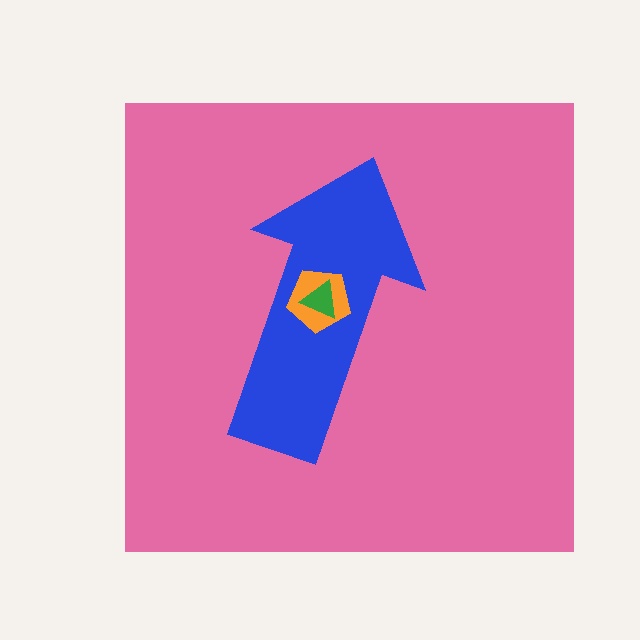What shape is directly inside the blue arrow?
The orange pentagon.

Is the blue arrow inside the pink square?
Yes.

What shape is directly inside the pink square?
The blue arrow.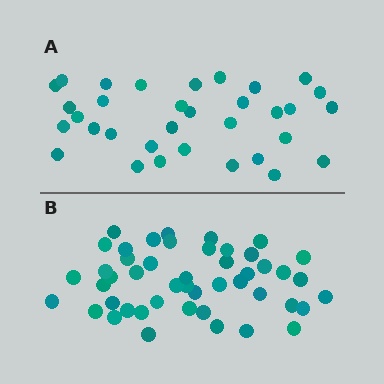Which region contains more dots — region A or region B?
Region B (the bottom region) has more dots.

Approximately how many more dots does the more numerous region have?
Region B has approximately 15 more dots than region A.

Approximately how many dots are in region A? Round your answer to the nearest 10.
About 30 dots. (The exact count is 33, which rounds to 30.)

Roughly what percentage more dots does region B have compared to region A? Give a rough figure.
About 40% more.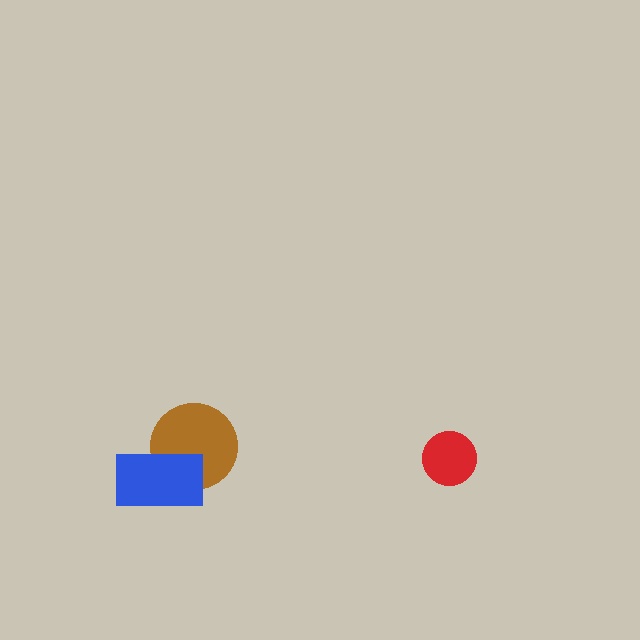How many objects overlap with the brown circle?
1 object overlaps with the brown circle.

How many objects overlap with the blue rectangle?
1 object overlaps with the blue rectangle.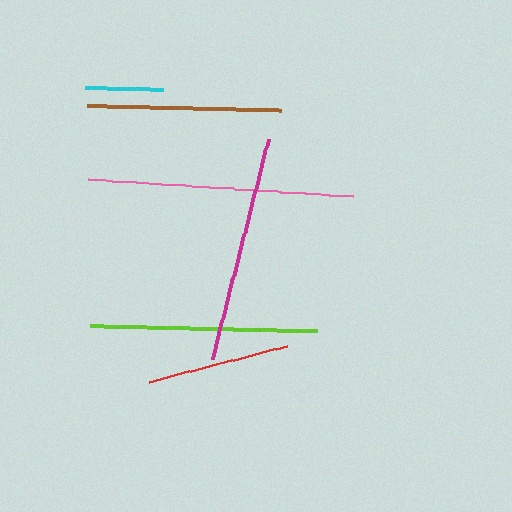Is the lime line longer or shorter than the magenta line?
The lime line is longer than the magenta line.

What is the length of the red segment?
The red segment is approximately 142 pixels long.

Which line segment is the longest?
The pink line is the longest at approximately 265 pixels.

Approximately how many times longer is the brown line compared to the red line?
The brown line is approximately 1.4 times the length of the red line.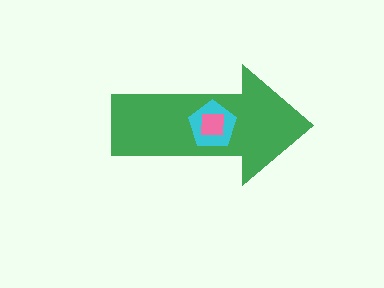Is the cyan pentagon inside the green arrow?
Yes.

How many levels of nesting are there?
3.